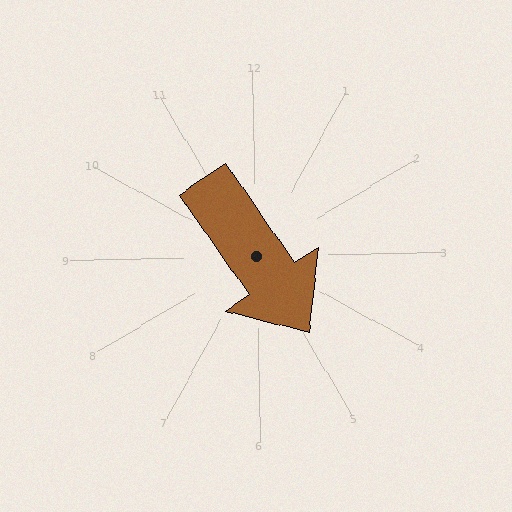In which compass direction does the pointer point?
Southeast.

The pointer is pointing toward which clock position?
Roughly 5 o'clock.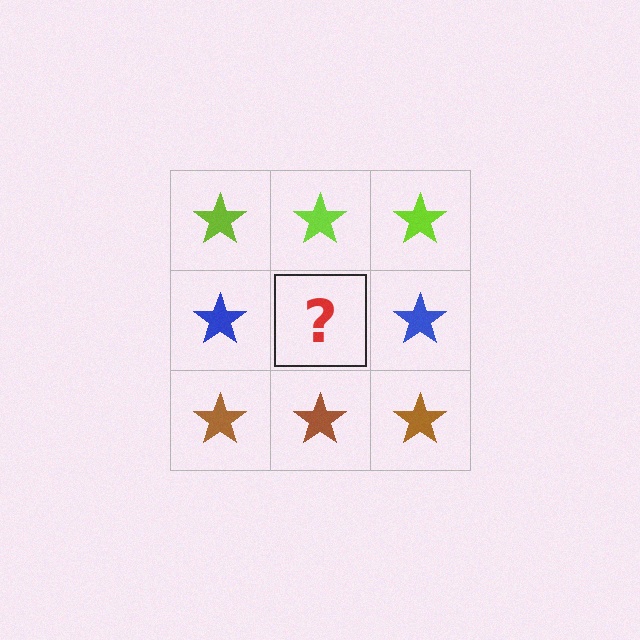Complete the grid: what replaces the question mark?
The question mark should be replaced with a blue star.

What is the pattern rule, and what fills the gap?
The rule is that each row has a consistent color. The gap should be filled with a blue star.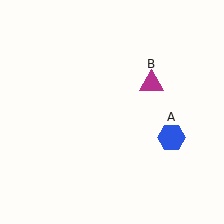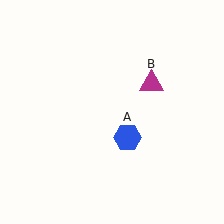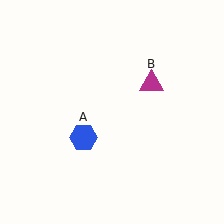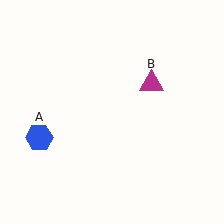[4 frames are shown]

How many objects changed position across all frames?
1 object changed position: blue hexagon (object A).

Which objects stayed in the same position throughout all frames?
Magenta triangle (object B) remained stationary.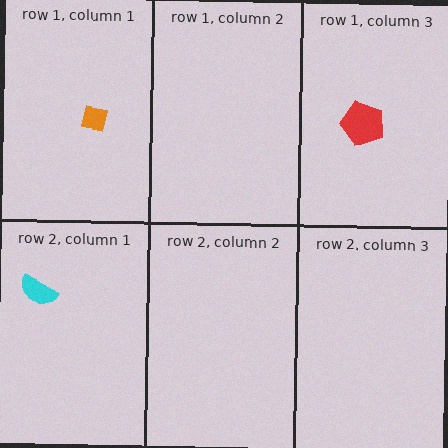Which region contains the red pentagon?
The row 1, column 3 region.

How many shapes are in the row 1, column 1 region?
1.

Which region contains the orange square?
The row 1, column 1 region.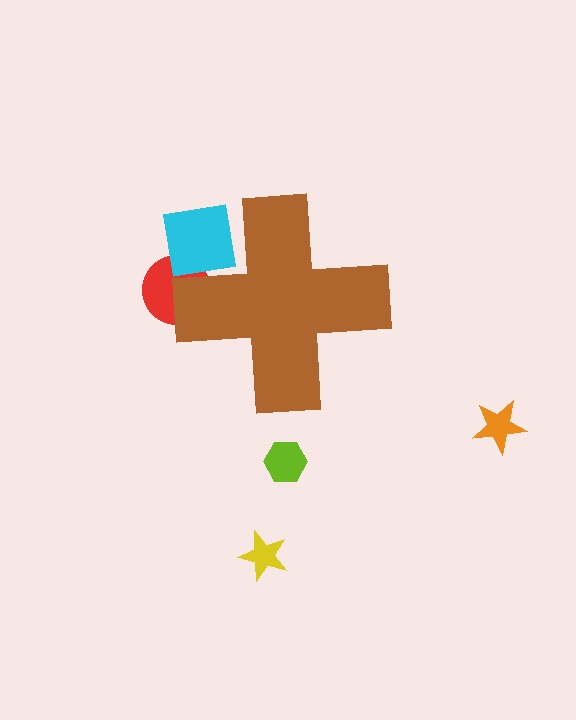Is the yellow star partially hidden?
No, the yellow star is fully visible.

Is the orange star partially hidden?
No, the orange star is fully visible.